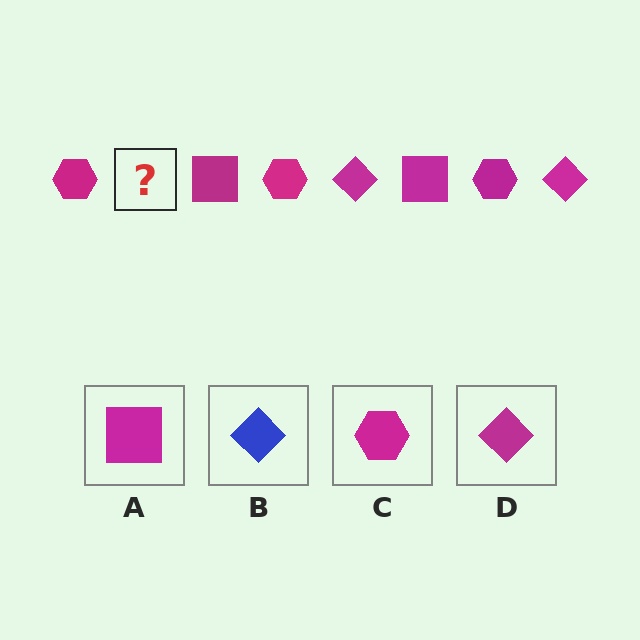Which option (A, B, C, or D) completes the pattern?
D.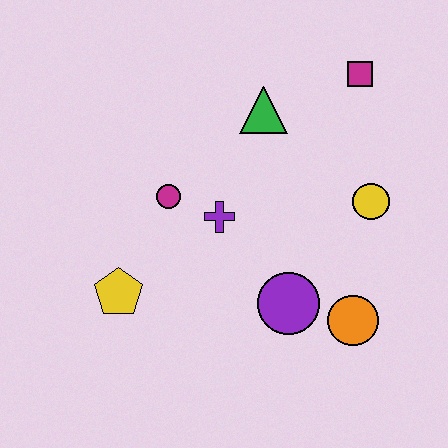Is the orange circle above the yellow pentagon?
No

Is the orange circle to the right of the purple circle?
Yes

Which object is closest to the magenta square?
The green triangle is closest to the magenta square.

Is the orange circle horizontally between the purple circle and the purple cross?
No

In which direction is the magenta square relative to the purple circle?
The magenta square is above the purple circle.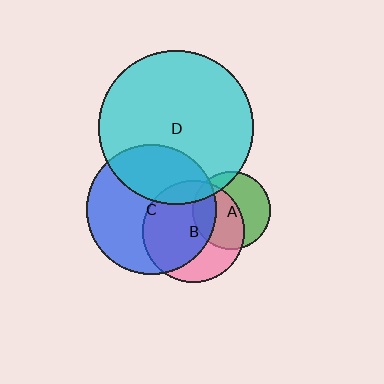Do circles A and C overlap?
Yes.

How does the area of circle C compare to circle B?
Approximately 1.6 times.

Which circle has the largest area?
Circle D (cyan).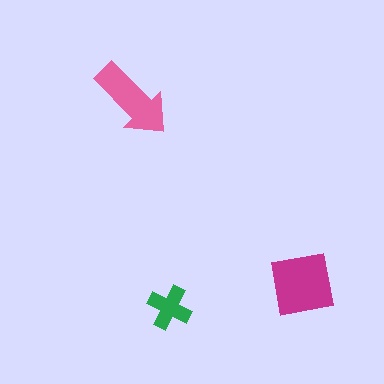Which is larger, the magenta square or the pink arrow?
The magenta square.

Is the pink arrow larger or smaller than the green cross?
Larger.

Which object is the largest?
The magenta square.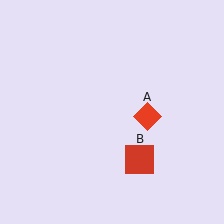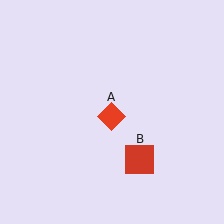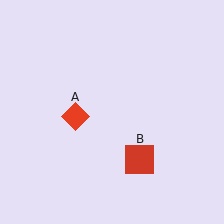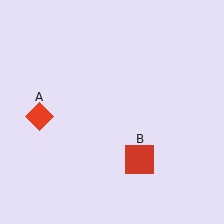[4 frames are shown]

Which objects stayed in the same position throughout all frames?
Red square (object B) remained stationary.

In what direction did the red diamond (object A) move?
The red diamond (object A) moved left.